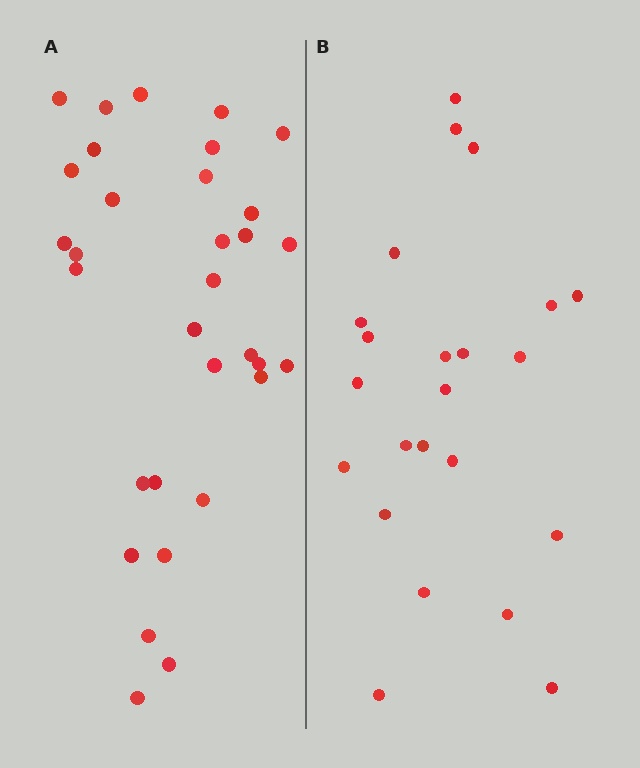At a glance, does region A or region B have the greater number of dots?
Region A (the left region) has more dots.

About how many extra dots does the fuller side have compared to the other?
Region A has roughly 8 or so more dots than region B.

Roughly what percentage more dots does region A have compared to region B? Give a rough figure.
About 40% more.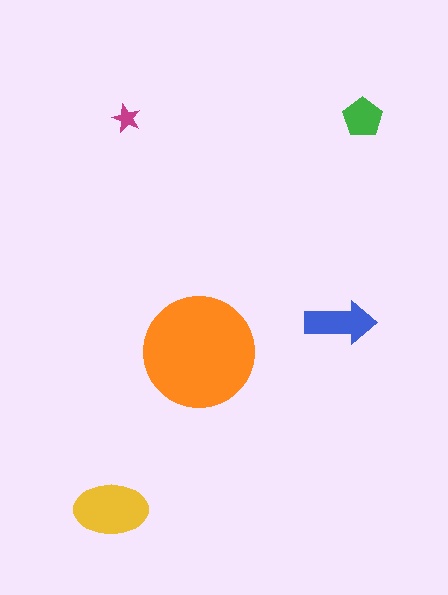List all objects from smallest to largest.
The magenta star, the green pentagon, the blue arrow, the yellow ellipse, the orange circle.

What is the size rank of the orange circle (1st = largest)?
1st.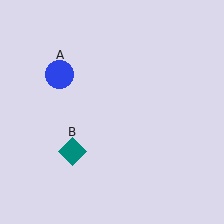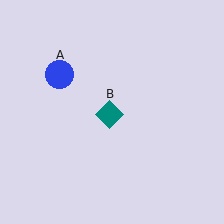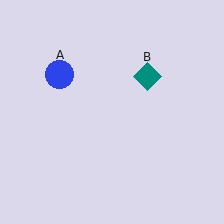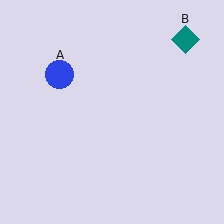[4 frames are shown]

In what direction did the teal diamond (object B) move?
The teal diamond (object B) moved up and to the right.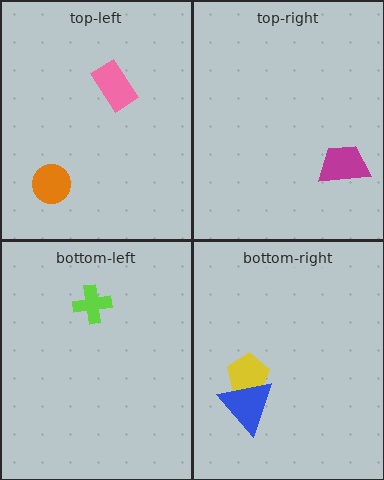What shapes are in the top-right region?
The magenta trapezoid.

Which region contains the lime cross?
The bottom-left region.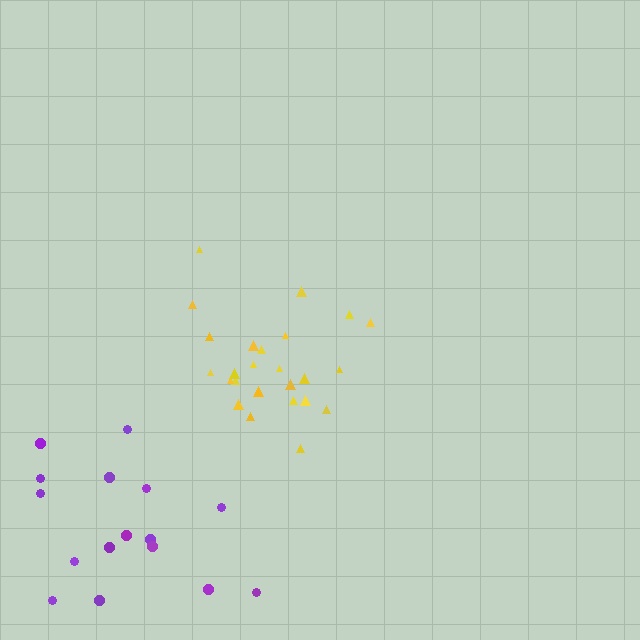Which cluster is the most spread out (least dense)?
Purple.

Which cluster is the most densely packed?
Yellow.